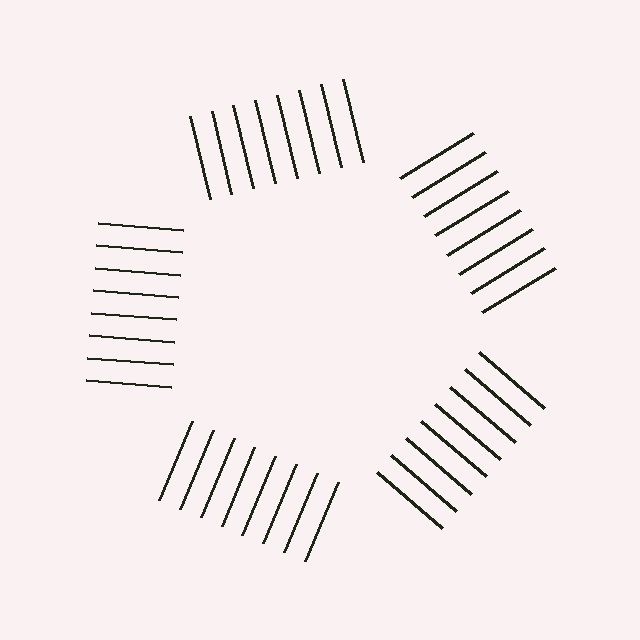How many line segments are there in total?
40 — 8 along each of the 5 edges.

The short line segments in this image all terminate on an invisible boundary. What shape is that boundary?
An illusory pentagon — the line segments terminate on its edges but no continuous stroke is drawn.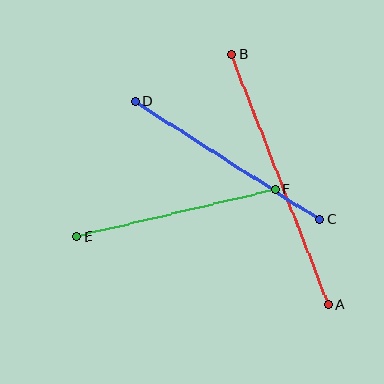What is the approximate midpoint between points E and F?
The midpoint is at approximately (176, 213) pixels.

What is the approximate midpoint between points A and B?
The midpoint is at approximately (280, 179) pixels.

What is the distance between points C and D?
The distance is approximately 218 pixels.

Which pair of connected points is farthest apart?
Points A and B are farthest apart.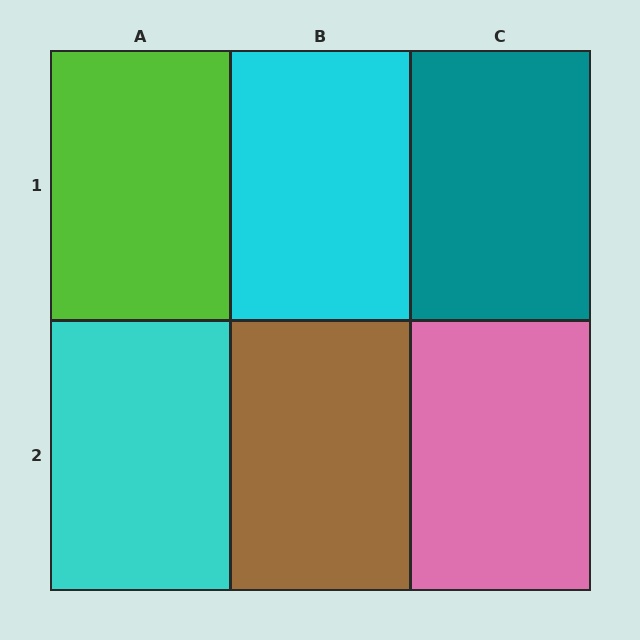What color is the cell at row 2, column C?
Pink.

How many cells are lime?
1 cell is lime.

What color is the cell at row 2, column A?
Cyan.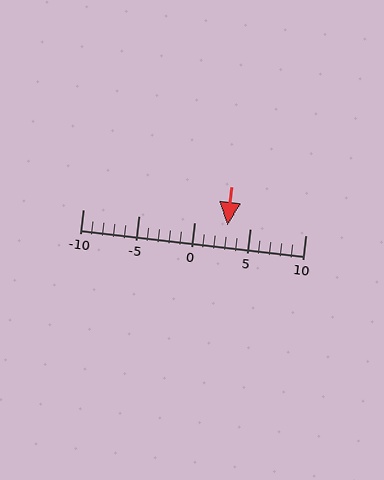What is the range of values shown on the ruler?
The ruler shows values from -10 to 10.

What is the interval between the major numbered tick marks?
The major tick marks are spaced 5 units apart.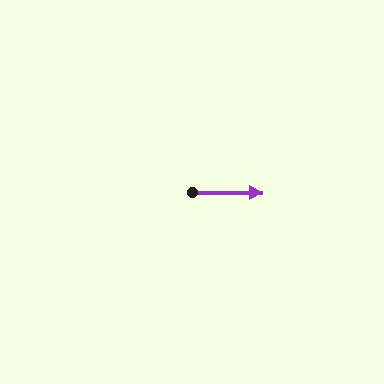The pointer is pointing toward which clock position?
Roughly 3 o'clock.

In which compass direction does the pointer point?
East.